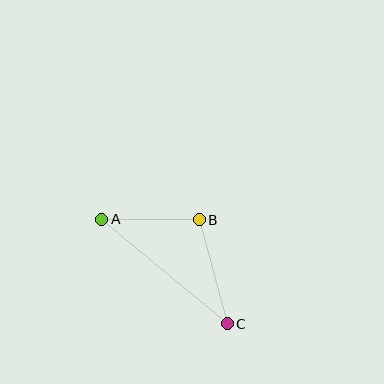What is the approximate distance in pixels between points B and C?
The distance between B and C is approximately 108 pixels.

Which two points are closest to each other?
Points A and B are closest to each other.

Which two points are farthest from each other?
Points A and C are farthest from each other.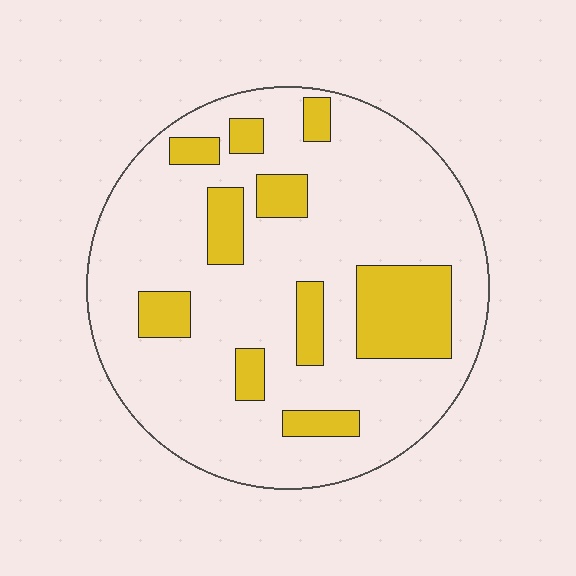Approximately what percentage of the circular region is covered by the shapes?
Approximately 20%.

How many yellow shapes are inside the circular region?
10.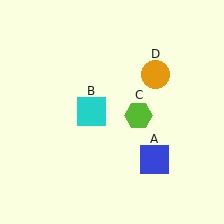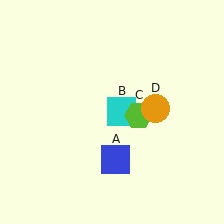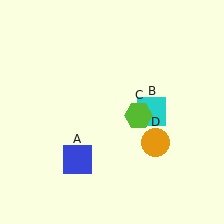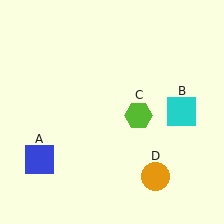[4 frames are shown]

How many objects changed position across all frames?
3 objects changed position: blue square (object A), cyan square (object B), orange circle (object D).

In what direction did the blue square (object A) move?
The blue square (object A) moved left.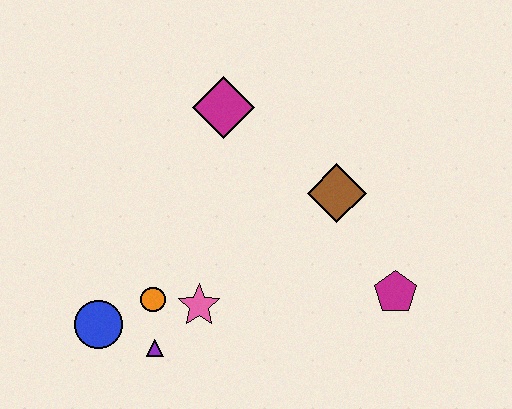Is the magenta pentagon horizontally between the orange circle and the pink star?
No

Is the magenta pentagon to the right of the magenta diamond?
Yes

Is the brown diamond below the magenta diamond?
Yes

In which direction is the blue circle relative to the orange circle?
The blue circle is to the left of the orange circle.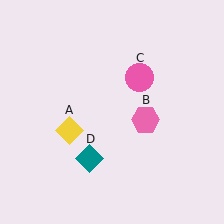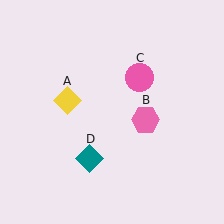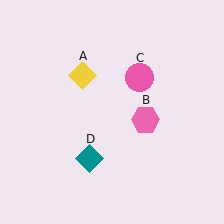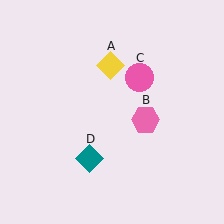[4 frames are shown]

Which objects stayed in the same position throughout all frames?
Pink hexagon (object B) and pink circle (object C) and teal diamond (object D) remained stationary.